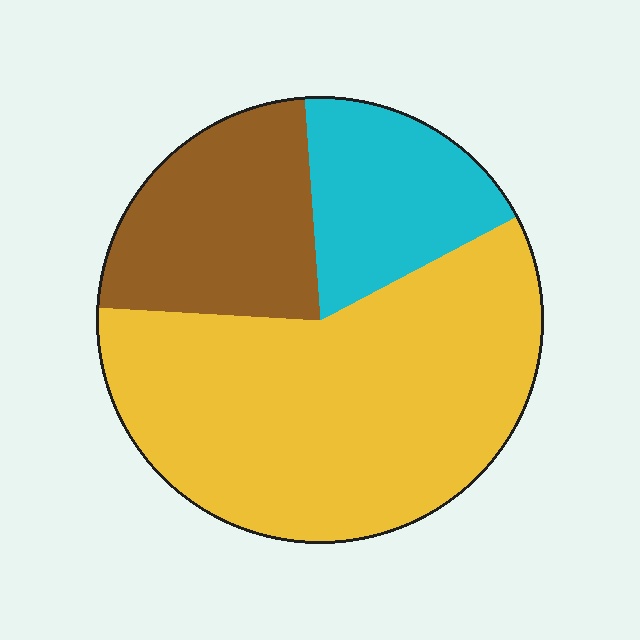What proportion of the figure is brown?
Brown covers about 25% of the figure.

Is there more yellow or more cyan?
Yellow.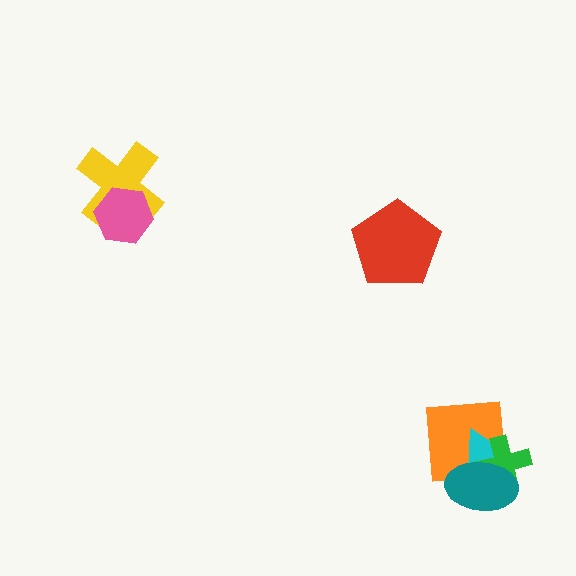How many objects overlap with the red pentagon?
0 objects overlap with the red pentagon.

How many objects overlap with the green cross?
3 objects overlap with the green cross.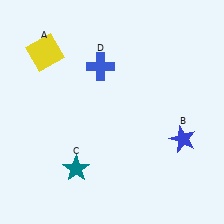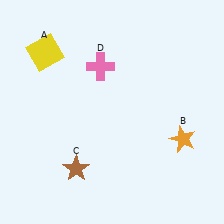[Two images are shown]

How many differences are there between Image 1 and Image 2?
There are 3 differences between the two images.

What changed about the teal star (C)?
In Image 1, C is teal. In Image 2, it changed to brown.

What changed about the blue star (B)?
In Image 1, B is blue. In Image 2, it changed to orange.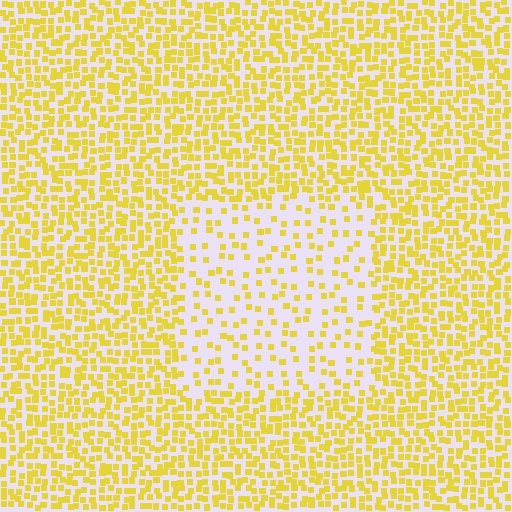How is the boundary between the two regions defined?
The boundary is defined by a change in element density (approximately 2.4x ratio). All elements are the same color, size, and shape.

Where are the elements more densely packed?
The elements are more densely packed outside the rectangle boundary.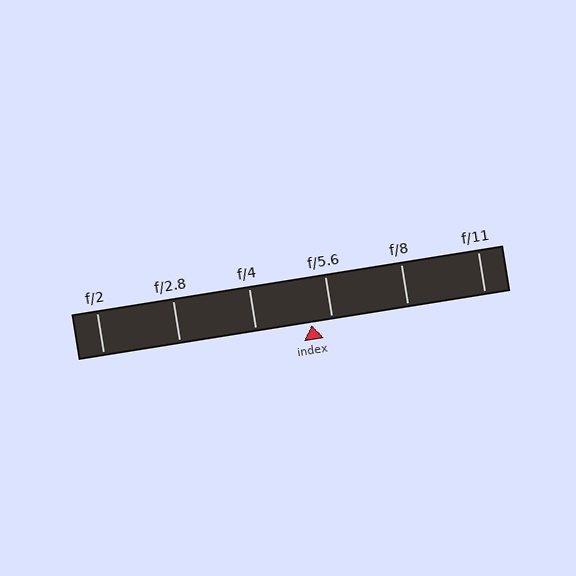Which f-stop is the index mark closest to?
The index mark is closest to f/5.6.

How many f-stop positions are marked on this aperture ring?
There are 6 f-stop positions marked.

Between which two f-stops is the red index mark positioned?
The index mark is between f/4 and f/5.6.